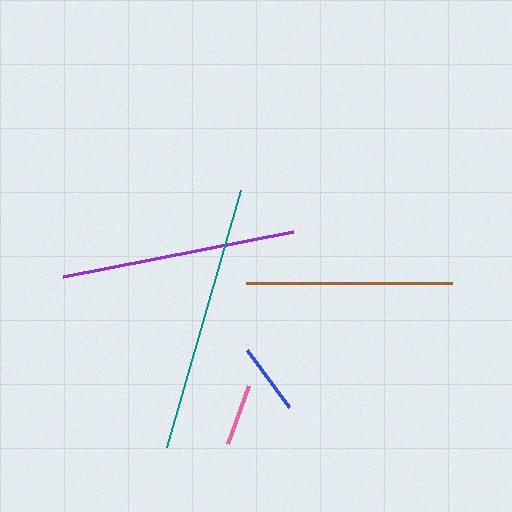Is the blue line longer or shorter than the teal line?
The teal line is longer than the blue line.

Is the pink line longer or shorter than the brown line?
The brown line is longer than the pink line.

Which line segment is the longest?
The teal line is the longest at approximately 268 pixels.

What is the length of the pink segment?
The pink segment is approximately 62 pixels long.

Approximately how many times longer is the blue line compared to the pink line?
The blue line is approximately 1.1 times the length of the pink line.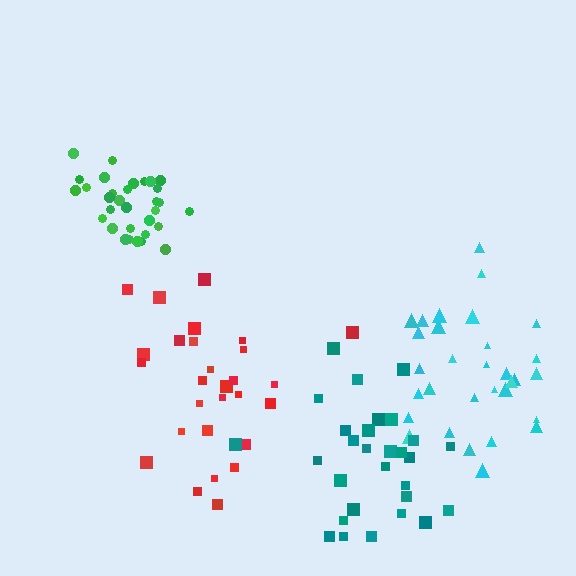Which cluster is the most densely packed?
Green.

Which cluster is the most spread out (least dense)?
Red.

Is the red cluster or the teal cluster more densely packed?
Teal.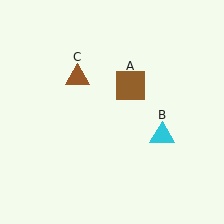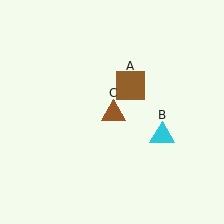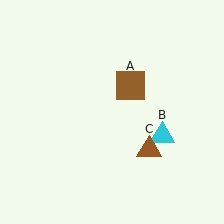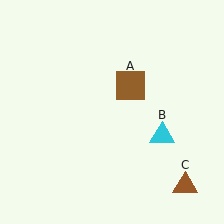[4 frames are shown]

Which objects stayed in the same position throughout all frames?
Brown square (object A) and cyan triangle (object B) remained stationary.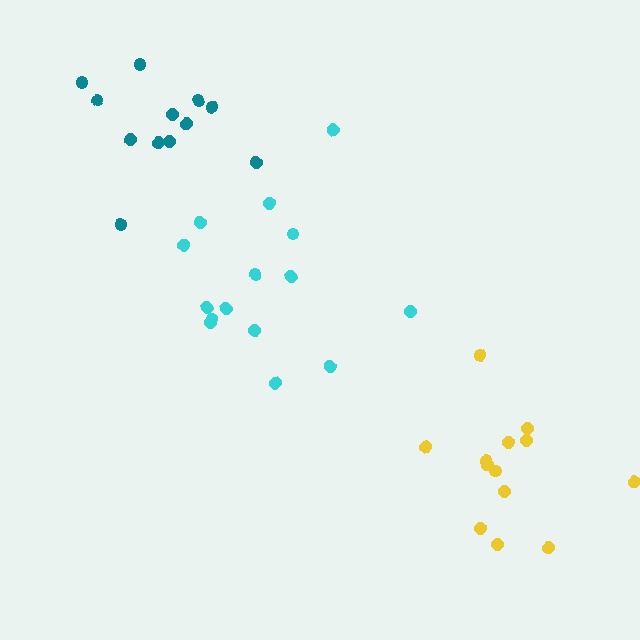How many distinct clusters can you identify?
There are 3 distinct clusters.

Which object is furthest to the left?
The teal cluster is leftmost.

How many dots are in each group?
Group 1: 15 dots, Group 2: 12 dots, Group 3: 13 dots (40 total).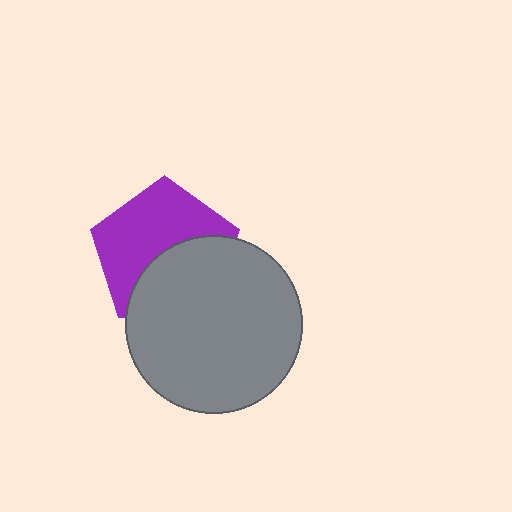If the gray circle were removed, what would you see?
You would see the complete purple pentagon.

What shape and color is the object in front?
The object in front is a gray circle.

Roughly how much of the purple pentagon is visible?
About half of it is visible (roughly 56%).